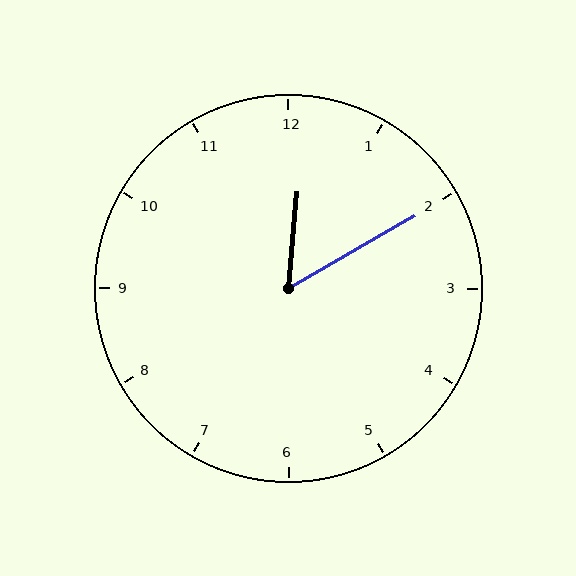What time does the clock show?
12:10.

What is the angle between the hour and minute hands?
Approximately 55 degrees.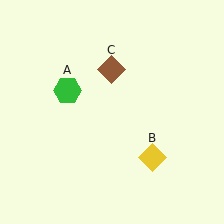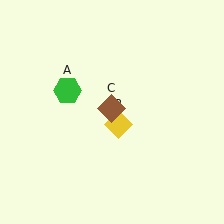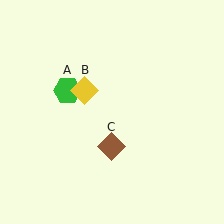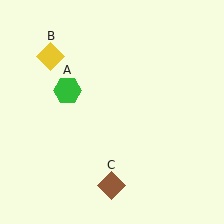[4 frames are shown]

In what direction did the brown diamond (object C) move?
The brown diamond (object C) moved down.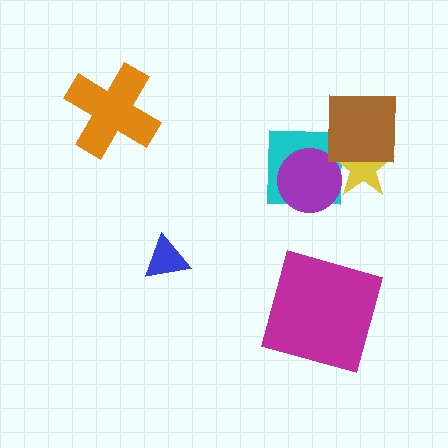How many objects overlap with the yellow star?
3 objects overlap with the yellow star.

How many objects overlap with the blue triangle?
0 objects overlap with the blue triangle.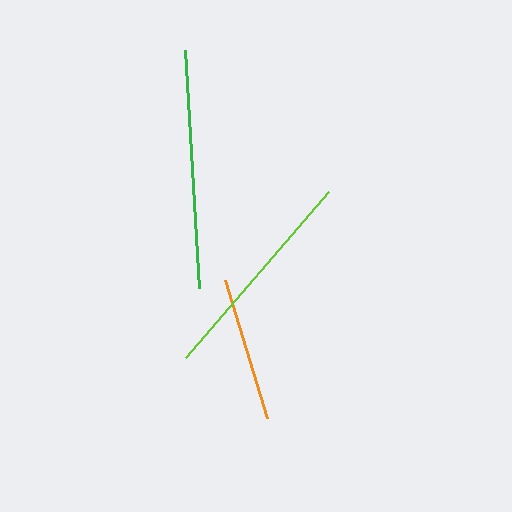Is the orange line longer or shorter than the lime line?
The lime line is longer than the orange line.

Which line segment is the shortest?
The orange line is the shortest at approximately 144 pixels.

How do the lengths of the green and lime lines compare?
The green and lime lines are approximately the same length.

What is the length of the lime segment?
The lime segment is approximately 219 pixels long.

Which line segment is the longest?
The green line is the longest at approximately 238 pixels.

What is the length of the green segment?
The green segment is approximately 238 pixels long.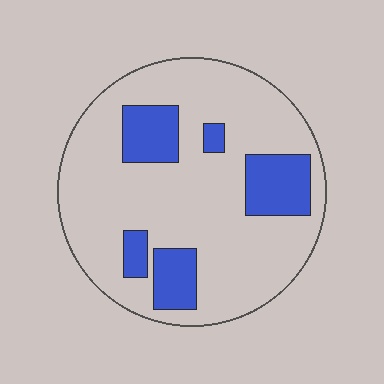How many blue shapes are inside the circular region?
5.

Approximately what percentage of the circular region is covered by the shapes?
Approximately 20%.